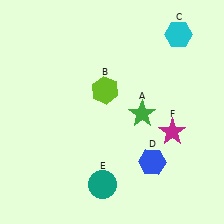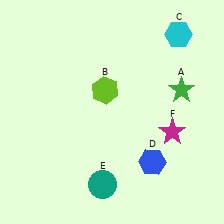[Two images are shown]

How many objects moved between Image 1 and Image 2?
1 object moved between the two images.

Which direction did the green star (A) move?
The green star (A) moved right.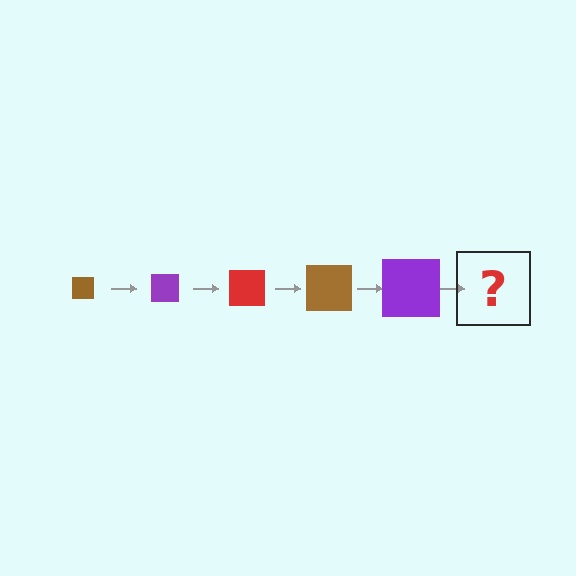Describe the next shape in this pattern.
It should be a red square, larger than the previous one.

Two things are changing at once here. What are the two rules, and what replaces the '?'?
The two rules are that the square grows larger each step and the color cycles through brown, purple, and red. The '?' should be a red square, larger than the previous one.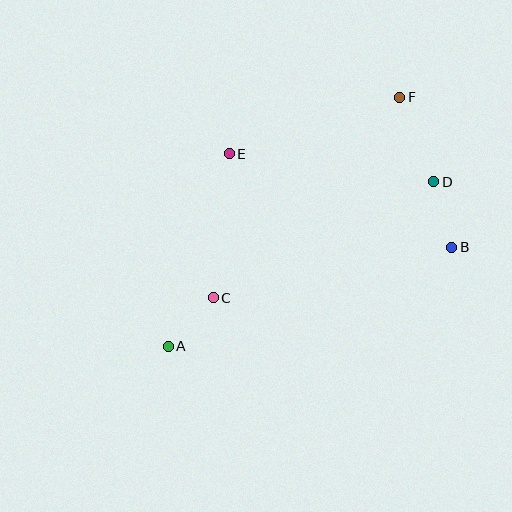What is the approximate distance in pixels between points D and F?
The distance between D and F is approximately 91 pixels.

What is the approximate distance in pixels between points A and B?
The distance between A and B is approximately 300 pixels.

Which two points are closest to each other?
Points A and C are closest to each other.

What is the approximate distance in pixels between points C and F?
The distance between C and F is approximately 274 pixels.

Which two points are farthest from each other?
Points A and F are farthest from each other.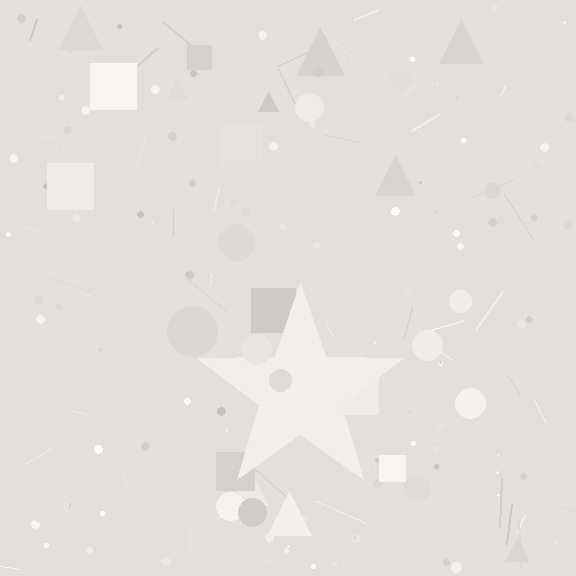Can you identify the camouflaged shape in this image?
The camouflaged shape is a star.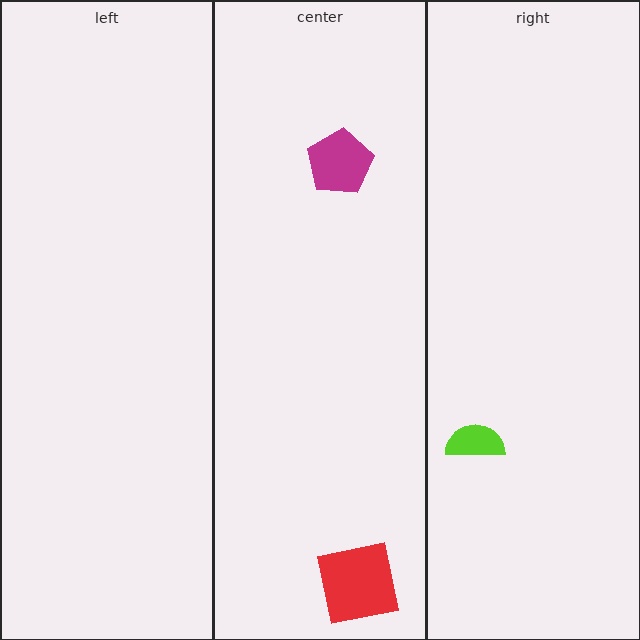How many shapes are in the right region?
1.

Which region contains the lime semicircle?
The right region.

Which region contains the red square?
The center region.